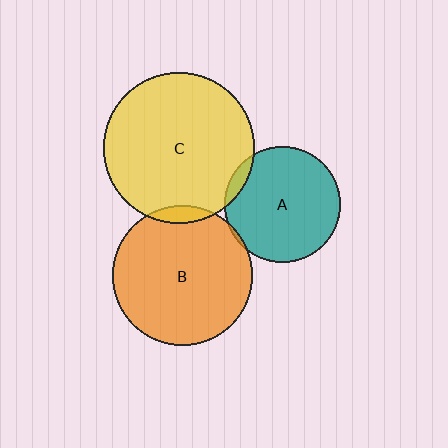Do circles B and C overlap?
Yes.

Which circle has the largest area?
Circle C (yellow).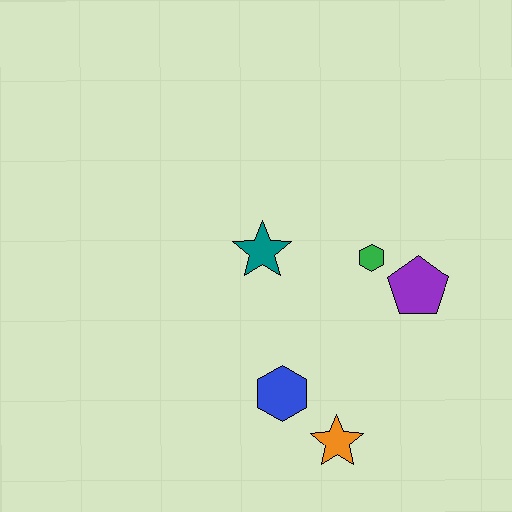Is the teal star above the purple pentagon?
Yes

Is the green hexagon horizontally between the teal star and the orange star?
No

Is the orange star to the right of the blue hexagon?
Yes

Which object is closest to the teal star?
The green hexagon is closest to the teal star.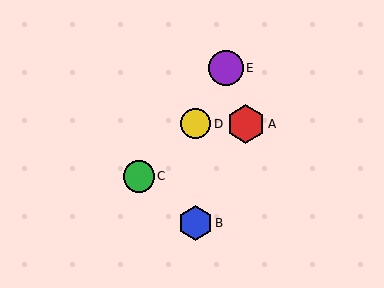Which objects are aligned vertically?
Objects B, D are aligned vertically.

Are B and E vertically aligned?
No, B is at x≈195 and E is at x≈226.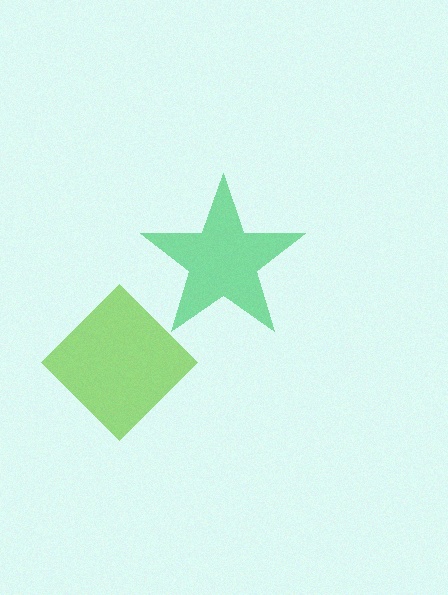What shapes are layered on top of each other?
The layered shapes are: a green star, a lime diamond.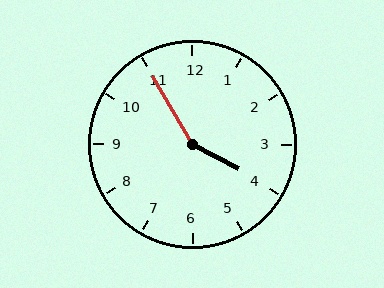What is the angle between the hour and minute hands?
Approximately 148 degrees.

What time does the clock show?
3:55.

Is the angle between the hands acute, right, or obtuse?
It is obtuse.